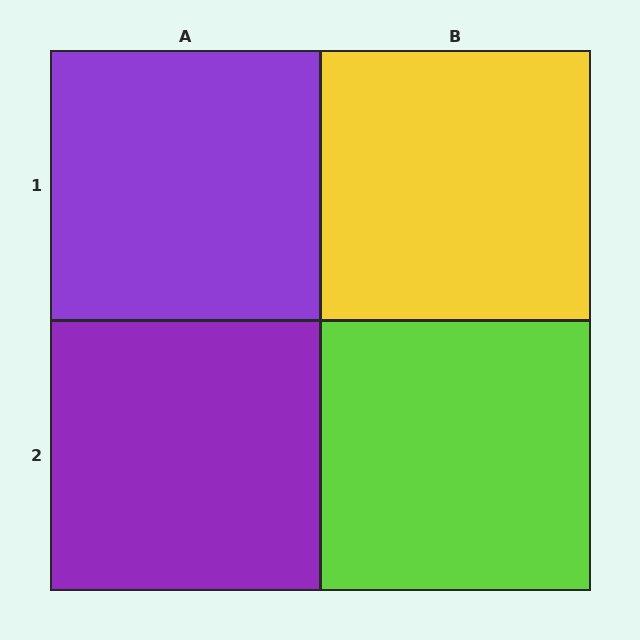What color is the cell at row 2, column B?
Lime.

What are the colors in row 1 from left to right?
Purple, yellow.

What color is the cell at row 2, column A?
Purple.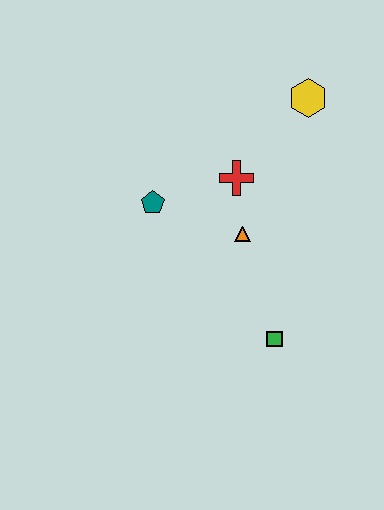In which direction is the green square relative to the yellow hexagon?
The green square is below the yellow hexagon.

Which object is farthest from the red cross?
The green square is farthest from the red cross.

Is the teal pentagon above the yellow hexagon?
No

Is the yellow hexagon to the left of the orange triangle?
No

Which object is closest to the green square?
The orange triangle is closest to the green square.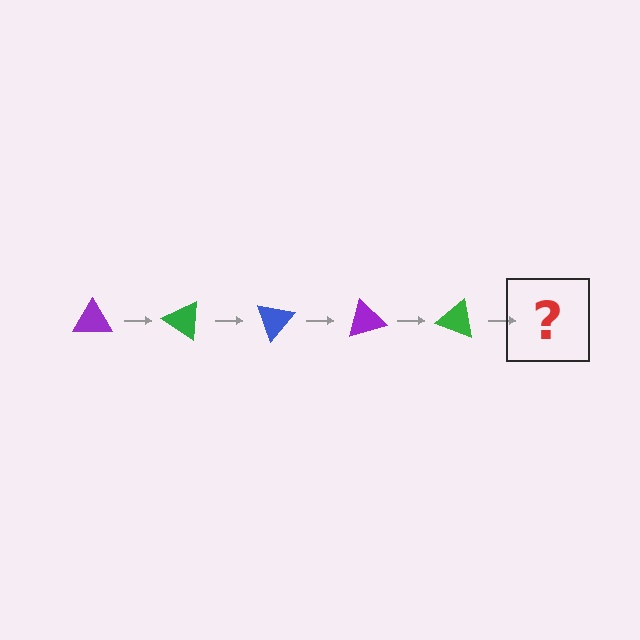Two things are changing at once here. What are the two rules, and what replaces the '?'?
The two rules are that it rotates 35 degrees each step and the color cycles through purple, green, and blue. The '?' should be a blue triangle, rotated 175 degrees from the start.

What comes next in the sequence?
The next element should be a blue triangle, rotated 175 degrees from the start.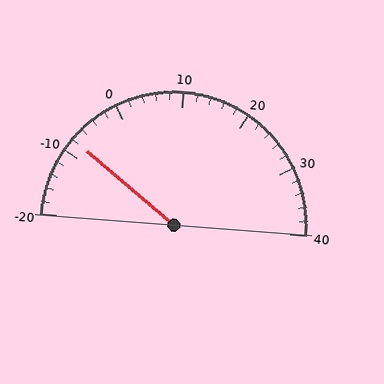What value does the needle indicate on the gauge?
The needle indicates approximately -8.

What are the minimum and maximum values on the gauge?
The gauge ranges from -20 to 40.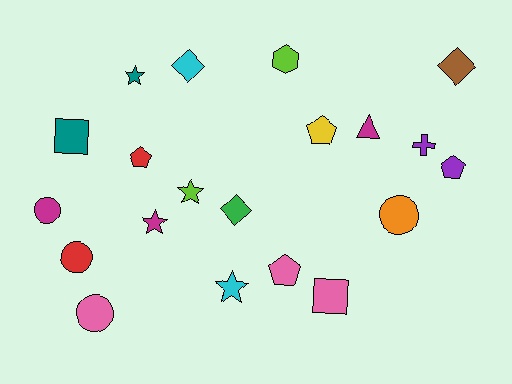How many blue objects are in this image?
There are no blue objects.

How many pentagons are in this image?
There are 4 pentagons.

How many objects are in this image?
There are 20 objects.